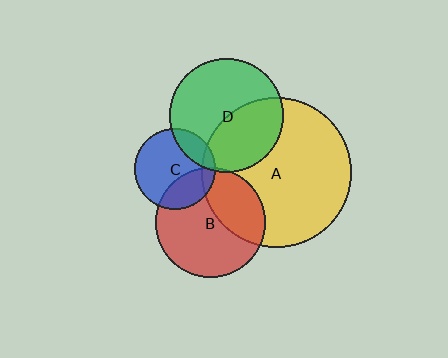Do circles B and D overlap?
Yes.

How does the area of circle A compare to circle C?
Approximately 3.4 times.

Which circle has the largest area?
Circle A (yellow).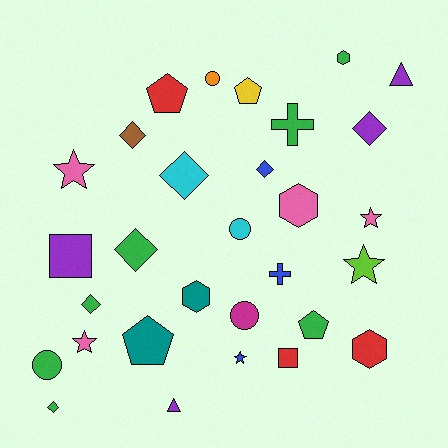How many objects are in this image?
There are 30 objects.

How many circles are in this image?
There are 4 circles.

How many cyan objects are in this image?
There are 2 cyan objects.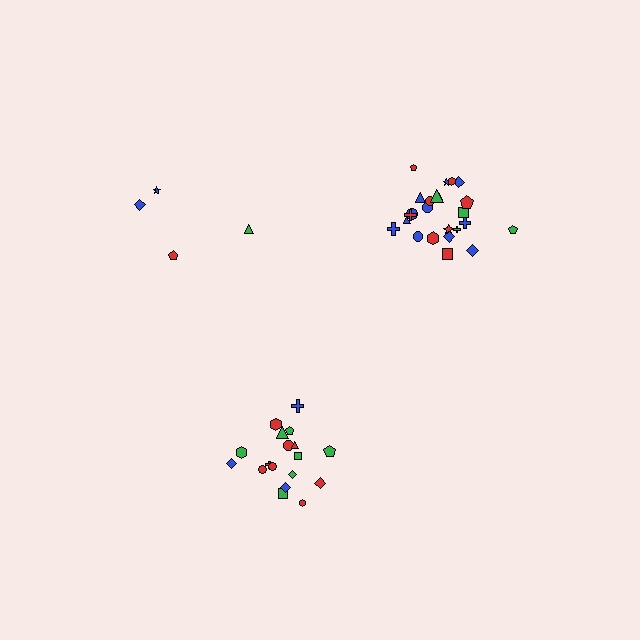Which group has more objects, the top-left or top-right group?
The top-right group.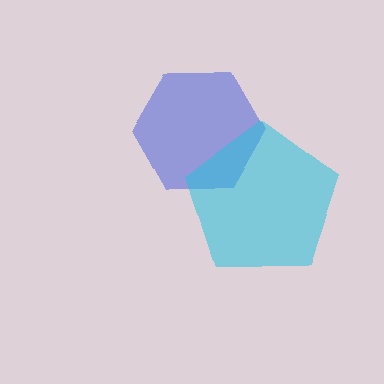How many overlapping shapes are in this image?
There are 2 overlapping shapes in the image.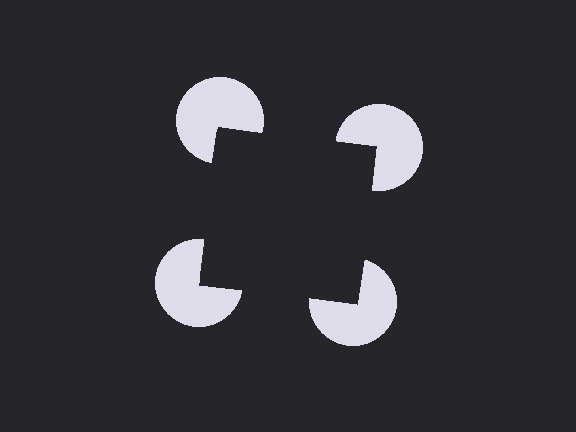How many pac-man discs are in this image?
There are 4 — one at each vertex of the illusory square.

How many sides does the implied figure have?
4 sides.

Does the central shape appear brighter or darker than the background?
It typically appears slightly darker than the background, even though no actual brightness change is drawn.